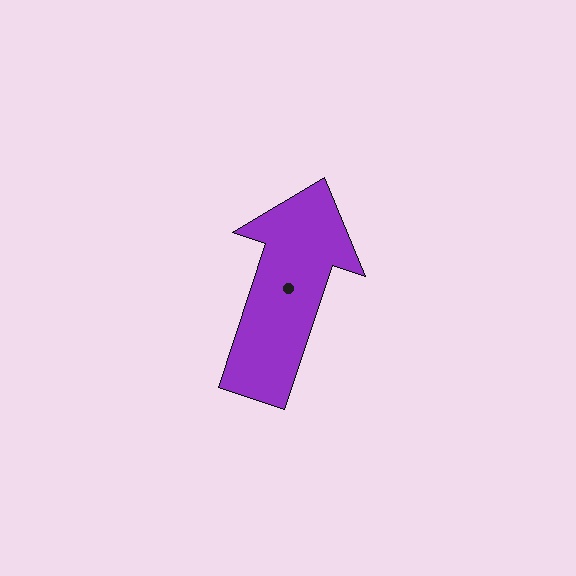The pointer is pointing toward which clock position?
Roughly 1 o'clock.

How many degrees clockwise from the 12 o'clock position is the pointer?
Approximately 18 degrees.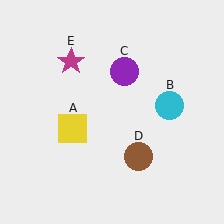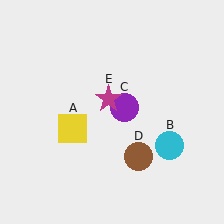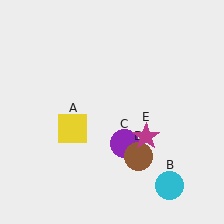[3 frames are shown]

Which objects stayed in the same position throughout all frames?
Yellow square (object A) and brown circle (object D) remained stationary.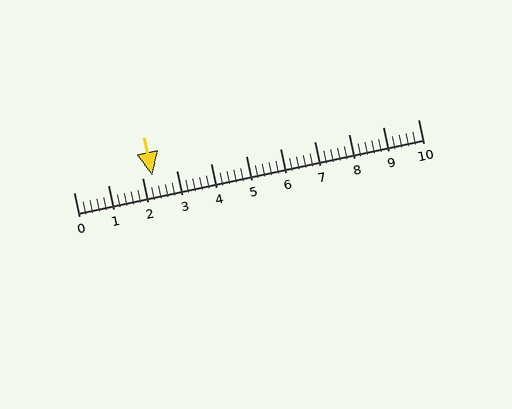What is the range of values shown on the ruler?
The ruler shows values from 0 to 10.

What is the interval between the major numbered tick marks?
The major tick marks are spaced 1 units apart.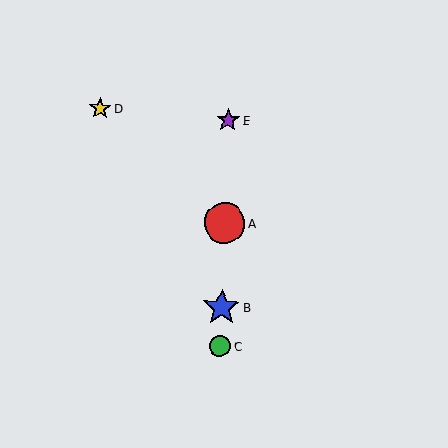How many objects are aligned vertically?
4 objects (A, B, C, E) are aligned vertically.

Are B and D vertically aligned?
No, B is at x≈222 and D is at x≈100.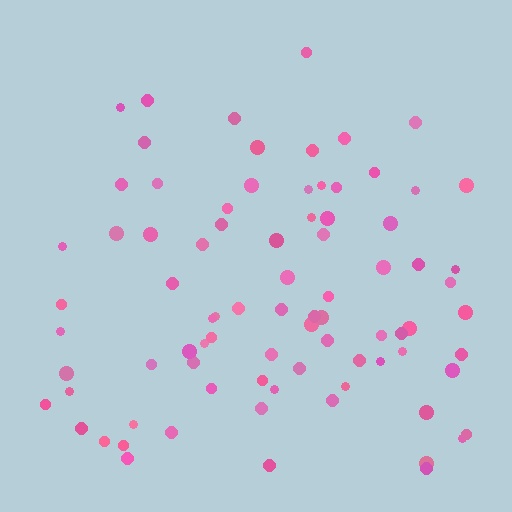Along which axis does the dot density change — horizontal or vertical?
Vertical.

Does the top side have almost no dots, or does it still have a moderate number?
Still a moderate number, just noticeably fewer than the bottom.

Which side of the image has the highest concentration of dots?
The bottom.